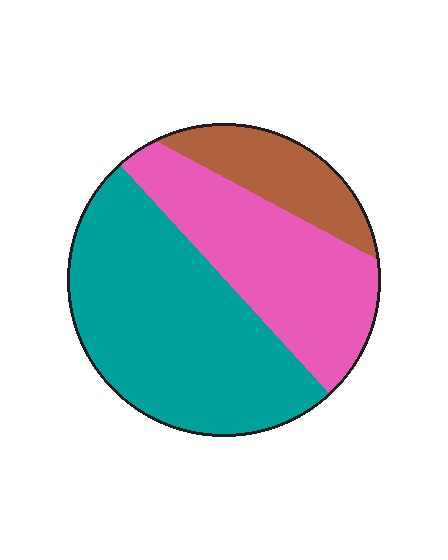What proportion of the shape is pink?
Pink takes up about one third (1/3) of the shape.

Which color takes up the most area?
Teal, at roughly 50%.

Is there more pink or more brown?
Pink.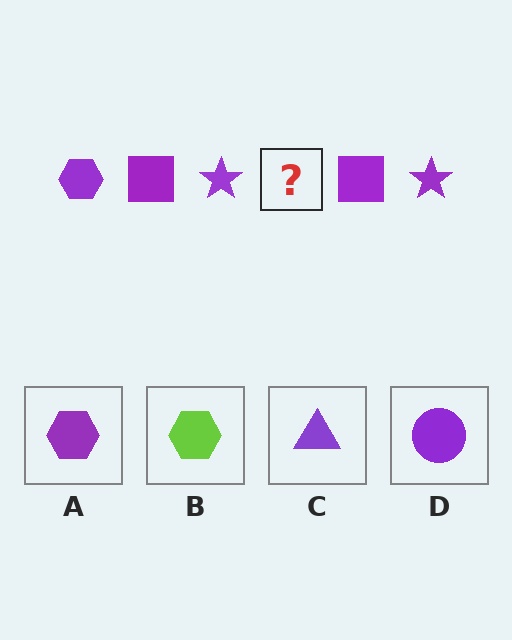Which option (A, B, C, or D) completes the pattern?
A.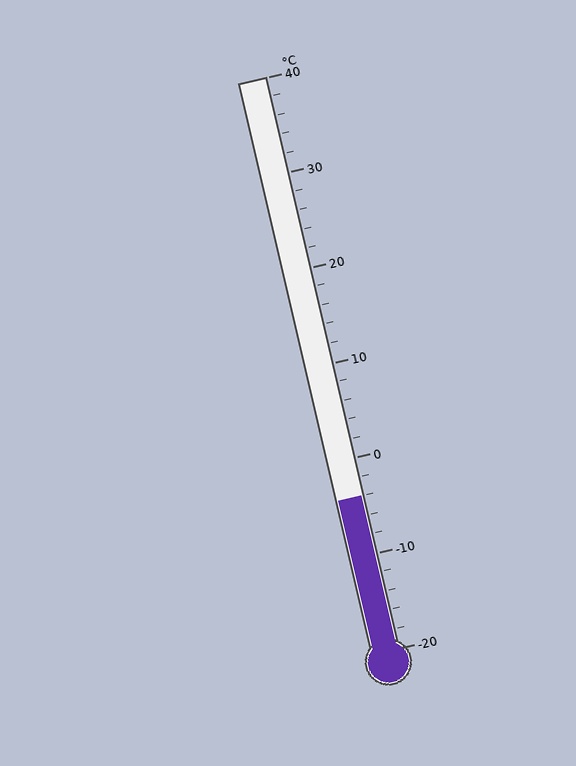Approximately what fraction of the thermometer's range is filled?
The thermometer is filled to approximately 25% of its range.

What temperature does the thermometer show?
The thermometer shows approximately -4°C.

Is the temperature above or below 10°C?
The temperature is below 10°C.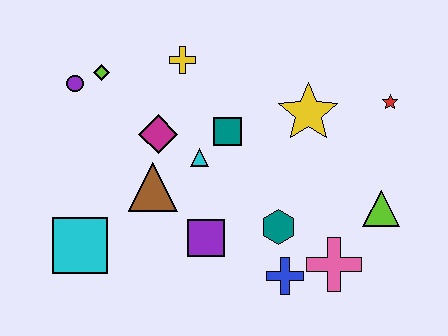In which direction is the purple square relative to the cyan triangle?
The purple square is below the cyan triangle.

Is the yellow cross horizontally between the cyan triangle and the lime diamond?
Yes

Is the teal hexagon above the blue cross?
Yes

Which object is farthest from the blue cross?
The purple circle is farthest from the blue cross.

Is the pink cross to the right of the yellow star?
Yes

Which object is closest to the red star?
The yellow star is closest to the red star.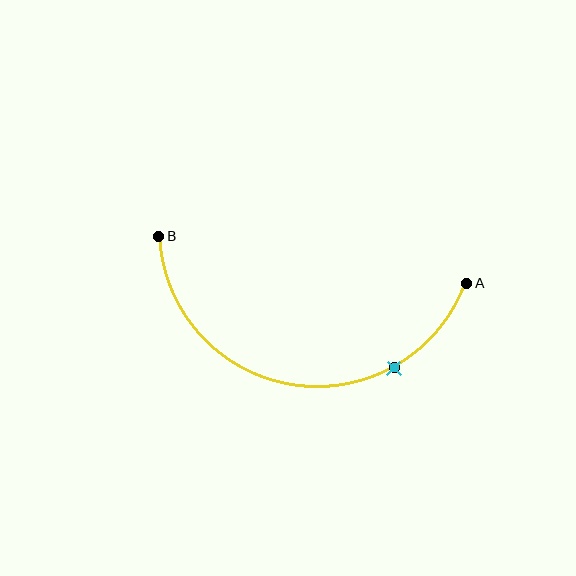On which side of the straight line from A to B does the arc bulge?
The arc bulges below the straight line connecting A and B.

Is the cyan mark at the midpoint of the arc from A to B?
No. The cyan mark lies on the arc but is closer to endpoint A. The arc midpoint would be at the point on the curve equidistant along the arc from both A and B.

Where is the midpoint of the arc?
The arc midpoint is the point on the curve farthest from the straight line joining A and B. It sits below that line.